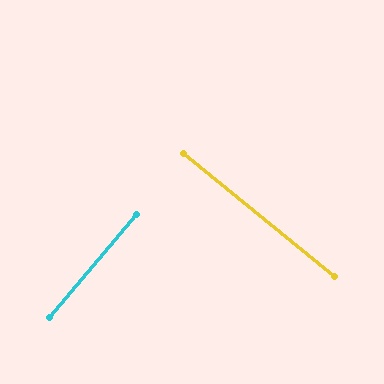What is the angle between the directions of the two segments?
Approximately 89 degrees.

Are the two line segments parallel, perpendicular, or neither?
Perpendicular — they meet at approximately 89°.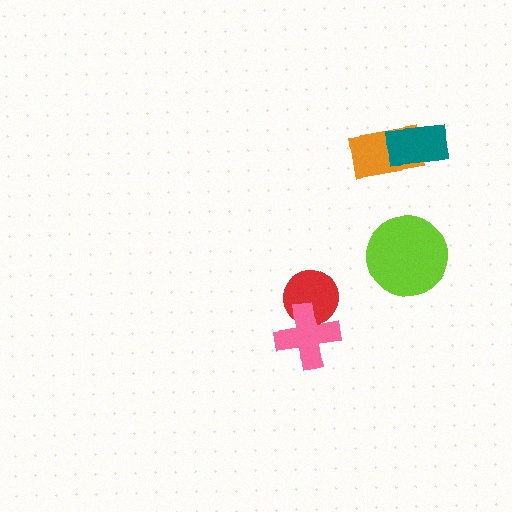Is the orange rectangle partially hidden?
Yes, it is partially covered by another shape.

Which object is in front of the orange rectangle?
The teal rectangle is in front of the orange rectangle.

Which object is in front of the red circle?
The pink cross is in front of the red circle.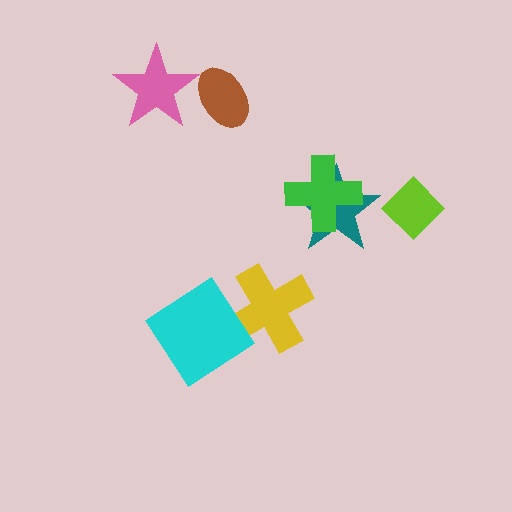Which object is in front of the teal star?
The green cross is in front of the teal star.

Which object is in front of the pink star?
The brown ellipse is in front of the pink star.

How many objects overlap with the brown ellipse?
1 object overlaps with the brown ellipse.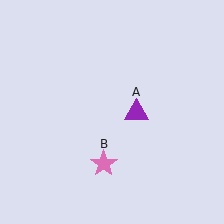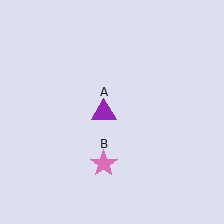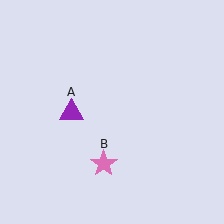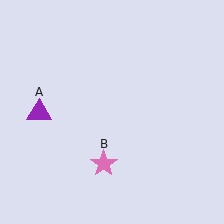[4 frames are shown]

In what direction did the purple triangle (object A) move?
The purple triangle (object A) moved left.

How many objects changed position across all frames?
1 object changed position: purple triangle (object A).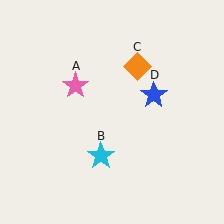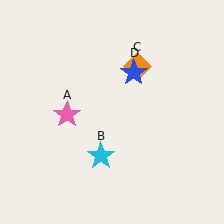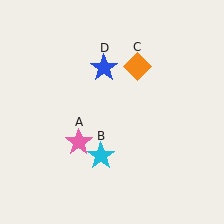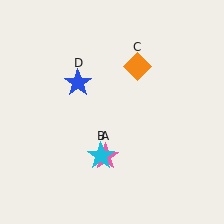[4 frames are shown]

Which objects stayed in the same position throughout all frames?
Cyan star (object B) and orange diamond (object C) remained stationary.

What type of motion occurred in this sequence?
The pink star (object A), blue star (object D) rotated counterclockwise around the center of the scene.